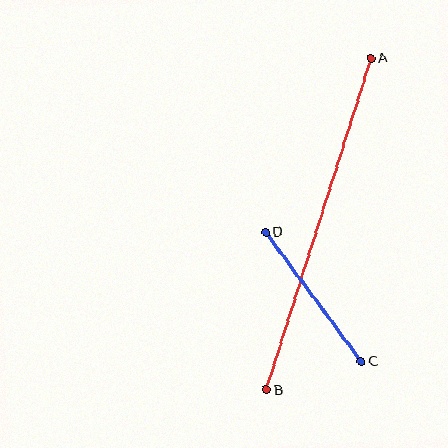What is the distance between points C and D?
The distance is approximately 161 pixels.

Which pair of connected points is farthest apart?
Points A and B are farthest apart.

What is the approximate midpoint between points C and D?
The midpoint is at approximately (313, 297) pixels.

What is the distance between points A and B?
The distance is approximately 348 pixels.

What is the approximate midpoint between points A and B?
The midpoint is at approximately (319, 224) pixels.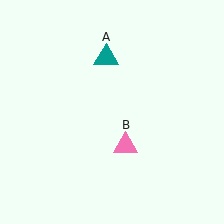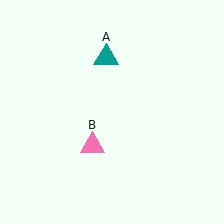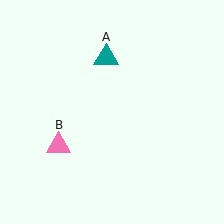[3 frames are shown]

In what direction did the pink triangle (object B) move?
The pink triangle (object B) moved left.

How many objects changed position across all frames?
1 object changed position: pink triangle (object B).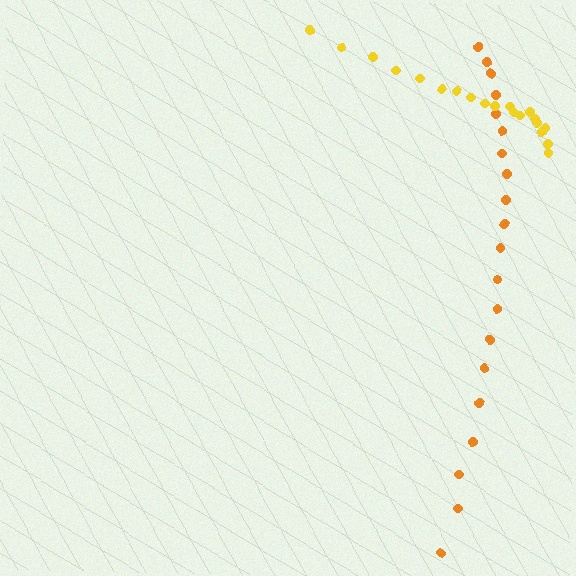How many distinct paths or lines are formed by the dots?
There are 2 distinct paths.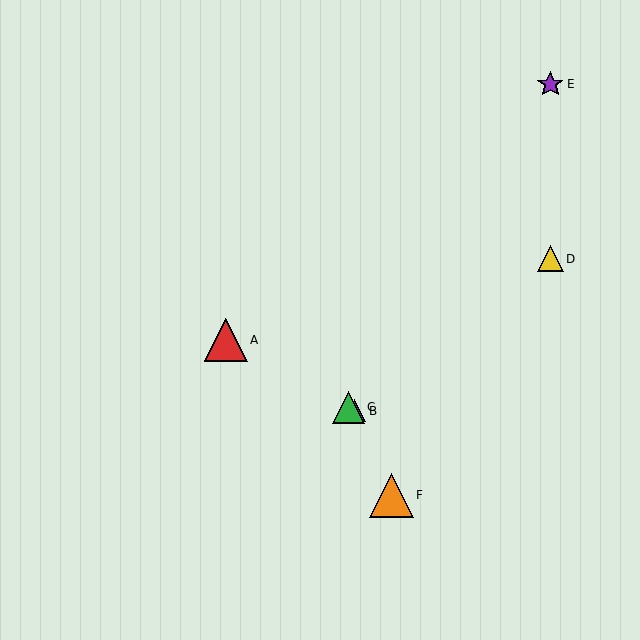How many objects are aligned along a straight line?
3 objects (A, B, C) are aligned along a straight line.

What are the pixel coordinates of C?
Object C is at (348, 407).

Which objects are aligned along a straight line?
Objects A, B, C are aligned along a straight line.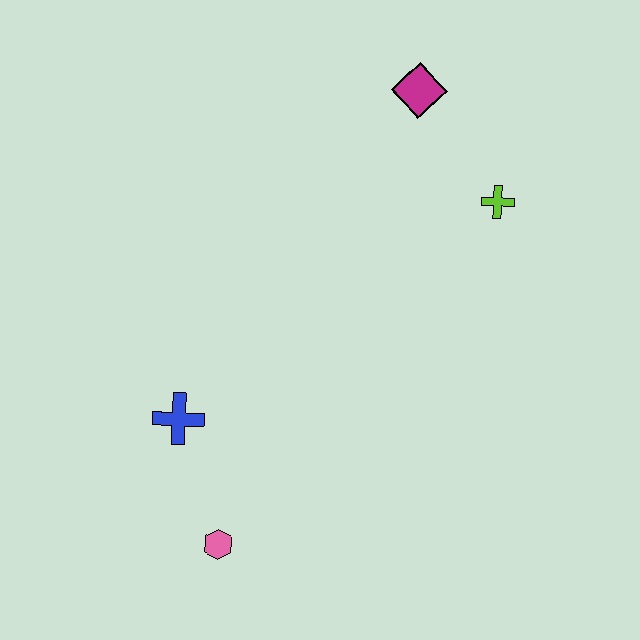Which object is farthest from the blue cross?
The magenta diamond is farthest from the blue cross.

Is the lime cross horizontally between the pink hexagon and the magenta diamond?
No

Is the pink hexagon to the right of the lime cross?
No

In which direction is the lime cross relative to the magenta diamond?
The lime cross is below the magenta diamond.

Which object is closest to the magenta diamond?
The lime cross is closest to the magenta diamond.